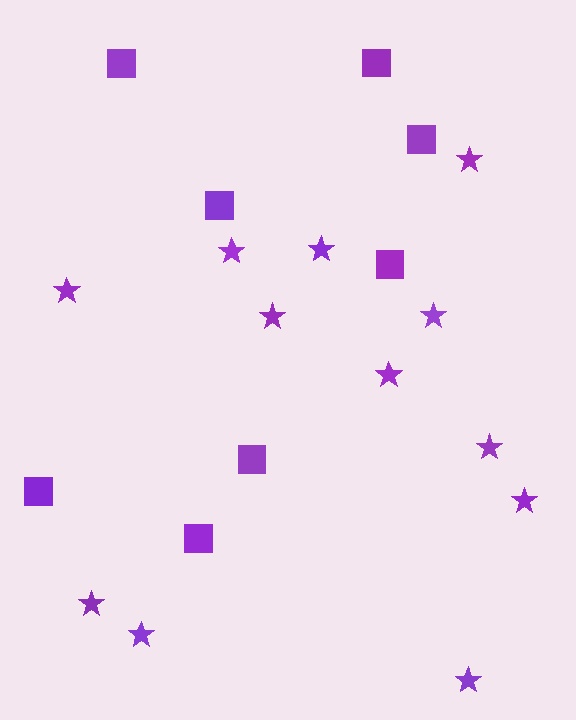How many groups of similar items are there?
There are 2 groups: one group of squares (8) and one group of stars (12).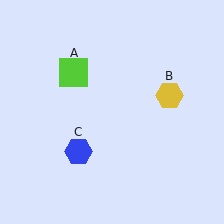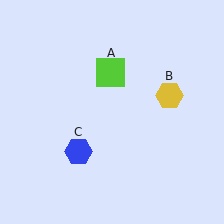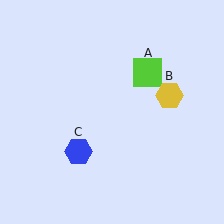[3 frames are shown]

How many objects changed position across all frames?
1 object changed position: lime square (object A).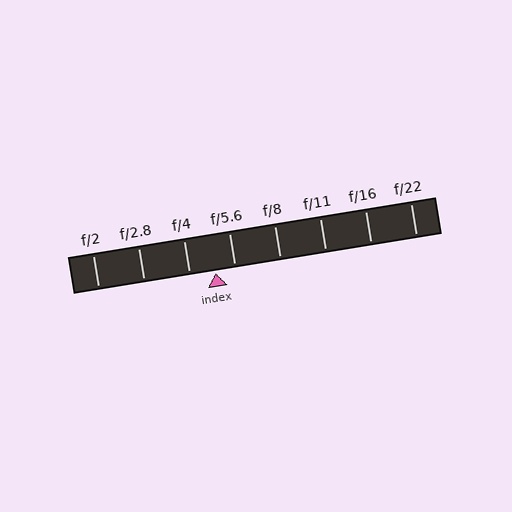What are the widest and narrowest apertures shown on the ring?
The widest aperture shown is f/2 and the narrowest is f/22.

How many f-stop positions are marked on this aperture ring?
There are 8 f-stop positions marked.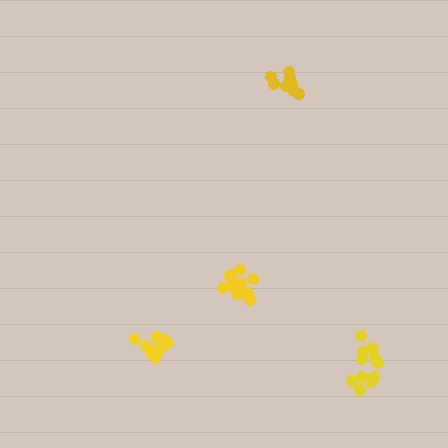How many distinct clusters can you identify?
There are 4 distinct clusters.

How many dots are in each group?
Group 1: 9 dots, Group 2: 13 dots, Group 3: 13 dots, Group 4: 12 dots (47 total).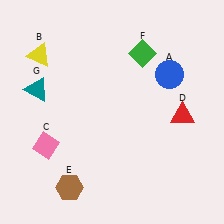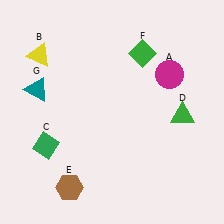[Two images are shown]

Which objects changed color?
A changed from blue to magenta. C changed from pink to green. D changed from red to green.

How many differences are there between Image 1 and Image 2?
There are 3 differences between the two images.